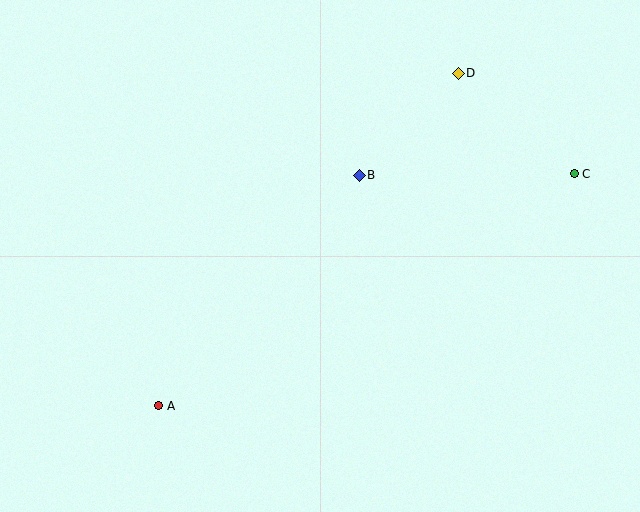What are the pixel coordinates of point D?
Point D is at (458, 74).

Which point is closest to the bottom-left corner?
Point A is closest to the bottom-left corner.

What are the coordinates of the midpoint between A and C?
The midpoint between A and C is at (367, 290).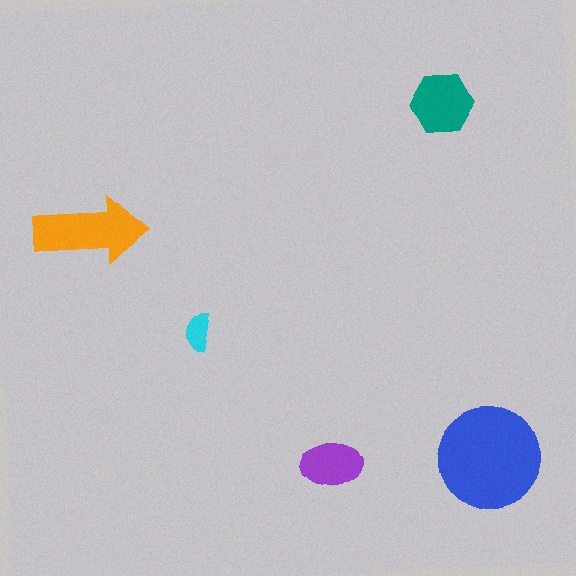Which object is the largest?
The blue circle.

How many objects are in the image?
There are 5 objects in the image.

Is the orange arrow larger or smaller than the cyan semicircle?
Larger.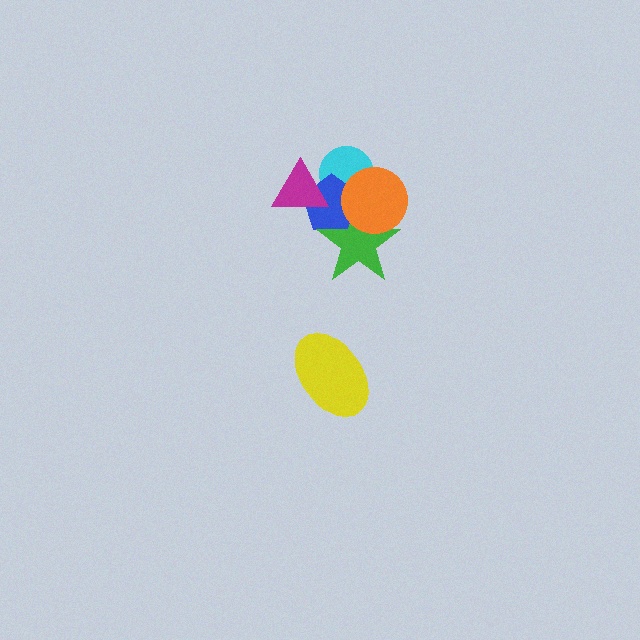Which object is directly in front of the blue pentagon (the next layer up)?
The green star is directly in front of the blue pentagon.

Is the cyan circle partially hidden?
Yes, it is partially covered by another shape.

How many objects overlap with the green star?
2 objects overlap with the green star.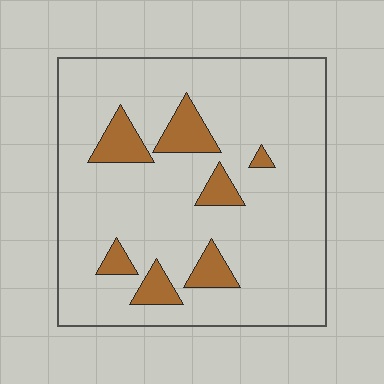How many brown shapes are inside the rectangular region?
7.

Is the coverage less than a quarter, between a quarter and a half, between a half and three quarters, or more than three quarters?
Less than a quarter.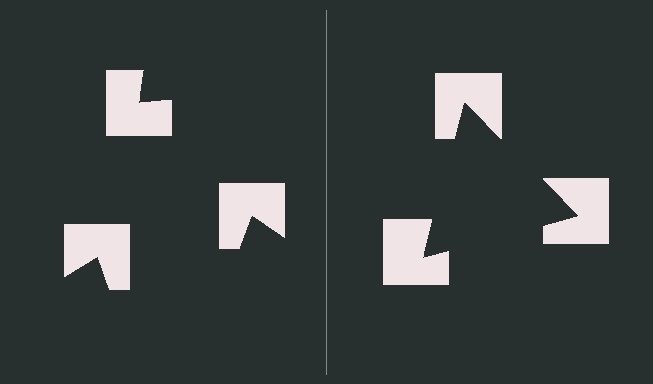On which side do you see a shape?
An illusory triangle appears on the right side. On the left side the wedge cuts are rotated, so no coherent shape forms.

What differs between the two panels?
The notched squares are positioned identically on both sides; only the wedge orientations differ. On the right they align to a triangle; on the left they are misaligned.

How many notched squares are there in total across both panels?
6 — 3 on each side.